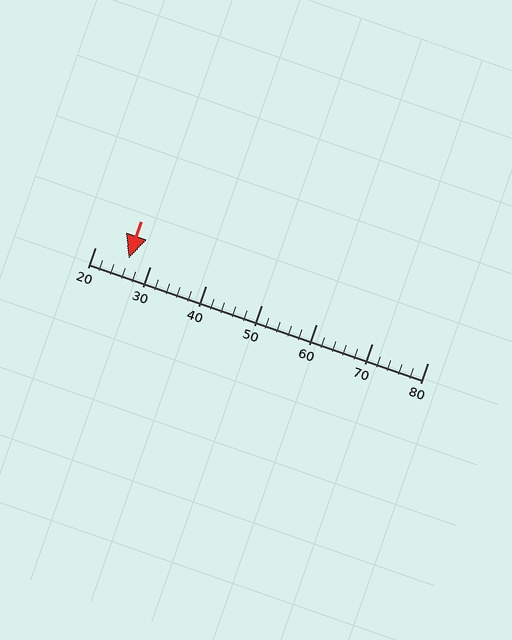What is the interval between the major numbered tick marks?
The major tick marks are spaced 10 units apart.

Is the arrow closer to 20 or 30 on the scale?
The arrow is closer to 30.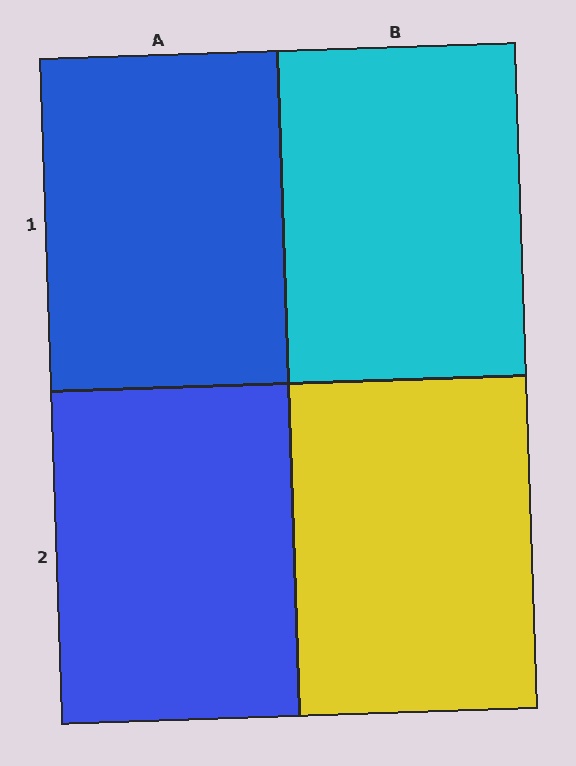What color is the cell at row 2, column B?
Yellow.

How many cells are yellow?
1 cell is yellow.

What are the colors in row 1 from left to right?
Blue, cyan.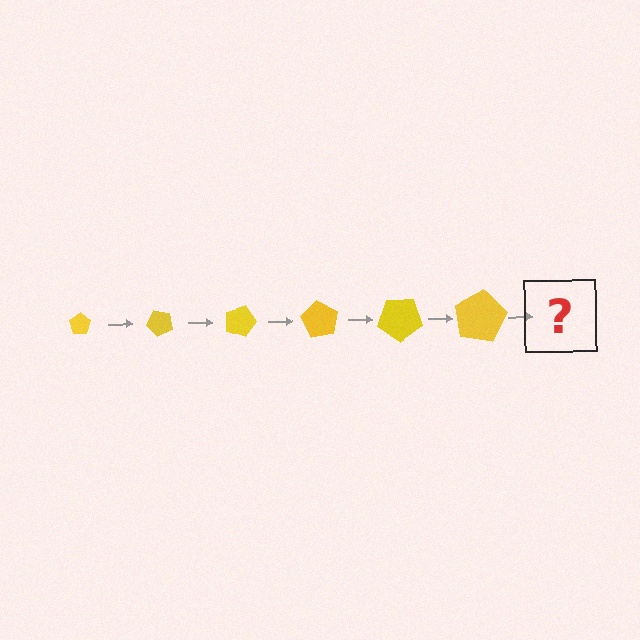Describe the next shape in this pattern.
It should be a pentagon, larger than the previous one and rotated 270 degrees from the start.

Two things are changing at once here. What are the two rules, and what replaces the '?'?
The two rules are that the pentagon grows larger each step and it rotates 45 degrees each step. The '?' should be a pentagon, larger than the previous one and rotated 270 degrees from the start.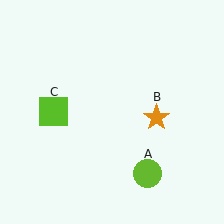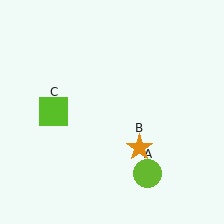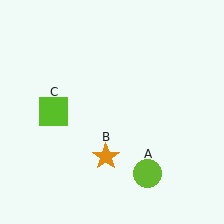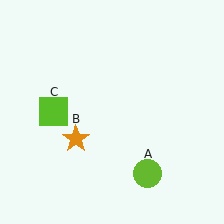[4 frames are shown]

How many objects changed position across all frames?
1 object changed position: orange star (object B).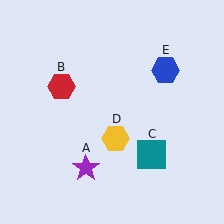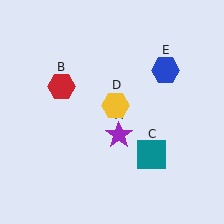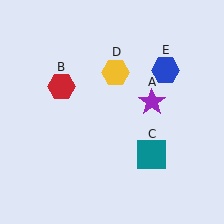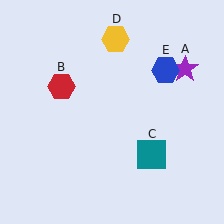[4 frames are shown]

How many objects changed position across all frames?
2 objects changed position: purple star (object A), yellow hexagon (object D).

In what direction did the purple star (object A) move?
The purple star (object A) moved up and to the right.